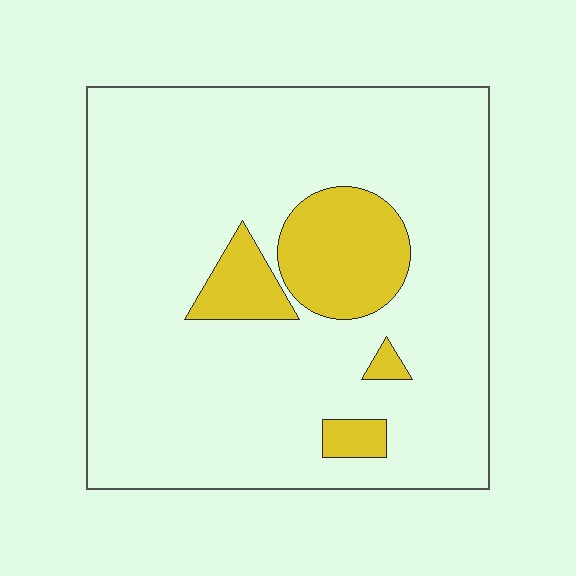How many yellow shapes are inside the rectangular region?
4.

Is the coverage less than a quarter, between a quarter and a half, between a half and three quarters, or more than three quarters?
Less than a quarter.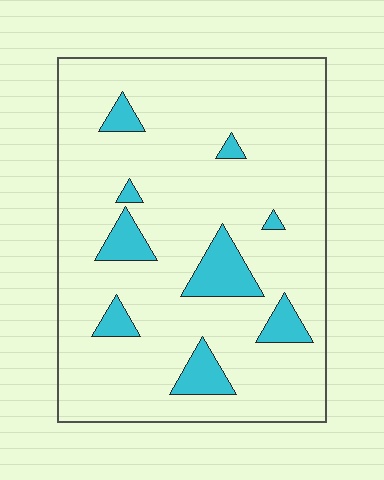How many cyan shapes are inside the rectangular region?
9.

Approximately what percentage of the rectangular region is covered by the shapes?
Approximately 10%.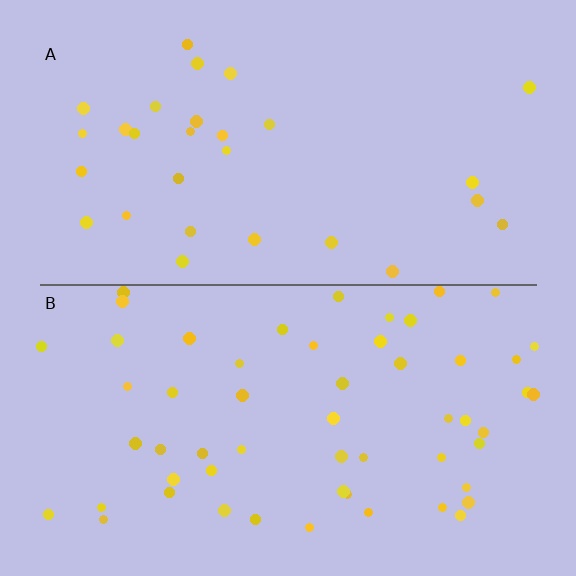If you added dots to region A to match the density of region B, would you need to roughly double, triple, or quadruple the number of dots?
Approximately double.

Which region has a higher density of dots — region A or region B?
B (the bottom).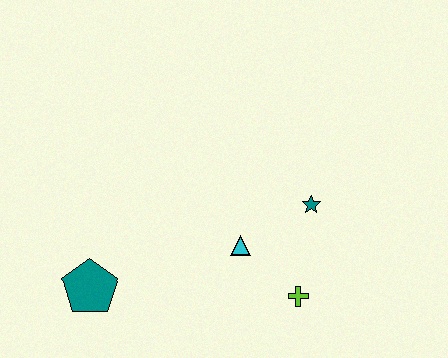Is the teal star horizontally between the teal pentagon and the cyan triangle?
No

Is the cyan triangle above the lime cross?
Yes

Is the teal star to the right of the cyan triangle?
Yes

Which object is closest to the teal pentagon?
The cyan triangle is closest to the teal pentagon.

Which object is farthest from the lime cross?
The teal pentagon is farthest from the lime cross.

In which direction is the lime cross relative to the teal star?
The lime cross is below the teal star.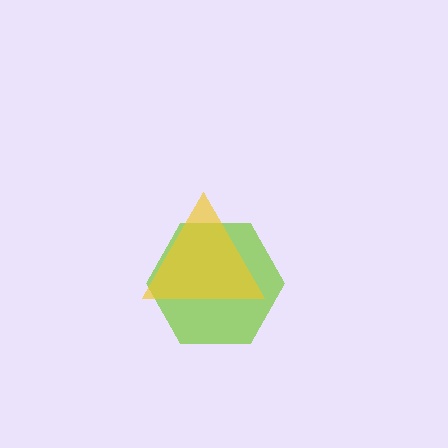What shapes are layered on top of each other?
The layered shapes are: a lime hexagon, a yellow triangle.